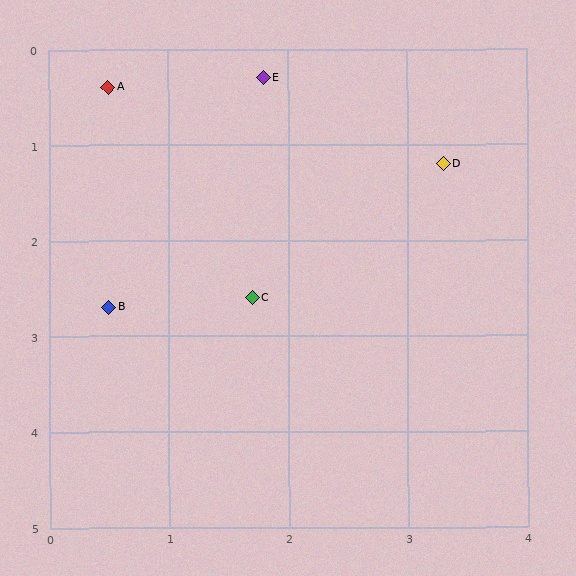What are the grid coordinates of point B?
Point B is at approximately (0.5, 2.7).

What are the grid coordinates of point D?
Point D is at approximately (3.3, 1.2).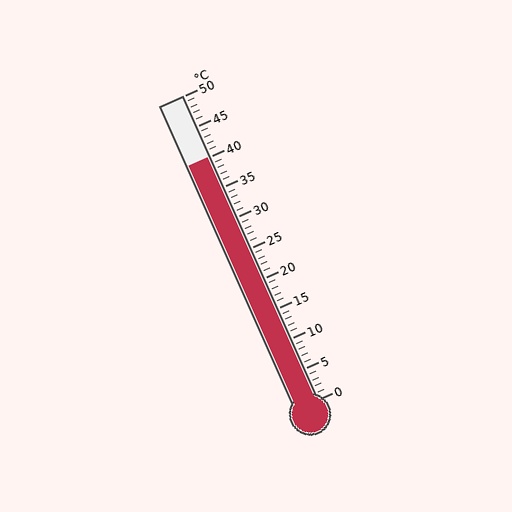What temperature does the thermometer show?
The thermometer shows approximately 40°C.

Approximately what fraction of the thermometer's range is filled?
The thermometer is filled to approximately 80% of its range.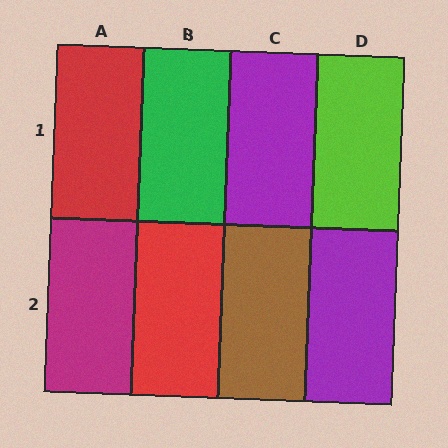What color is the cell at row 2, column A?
Magenta.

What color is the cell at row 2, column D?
Purple.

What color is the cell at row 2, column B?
Red.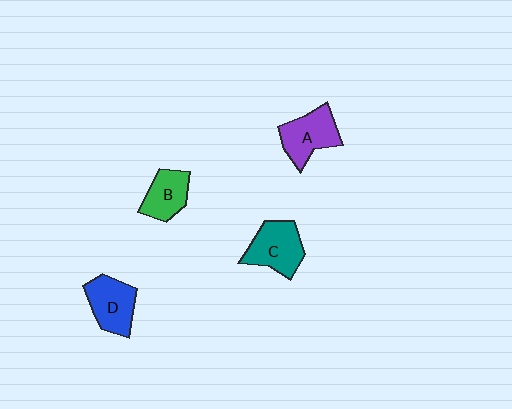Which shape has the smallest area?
Shape B (green).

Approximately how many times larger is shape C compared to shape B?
Approximately 1.3 times.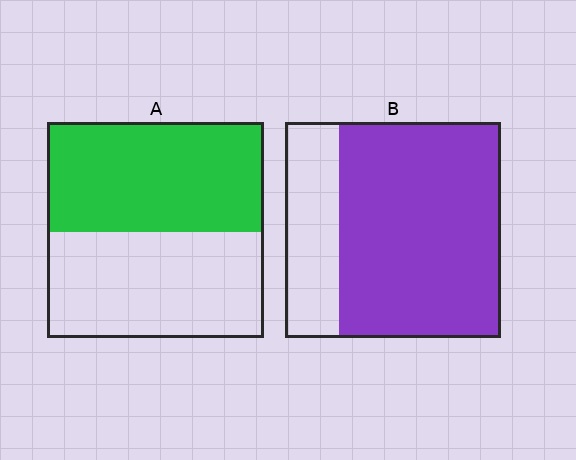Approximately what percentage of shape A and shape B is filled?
A is approximately 50% and B is approximately 75%.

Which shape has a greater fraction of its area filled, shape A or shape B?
Shape B.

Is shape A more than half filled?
Roughly half.